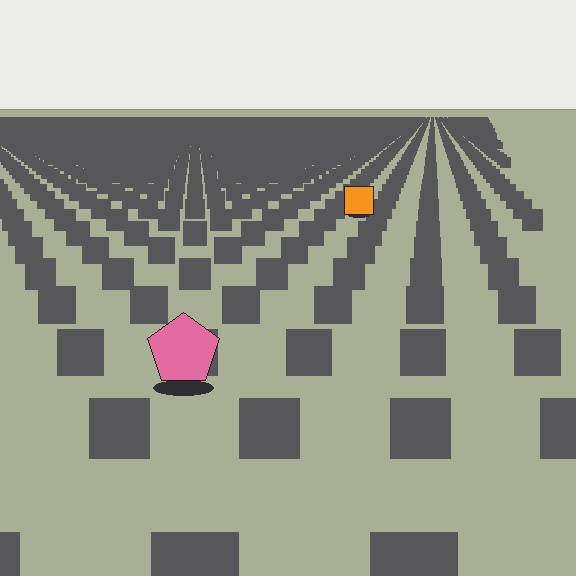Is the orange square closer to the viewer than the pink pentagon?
No. The pink pentagon is closer — you can tell from the texture gradient: the ground texture is coarser near it.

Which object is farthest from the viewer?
The orange square is farthest from the viewer. It appears smaller and the ground texture around it is denser.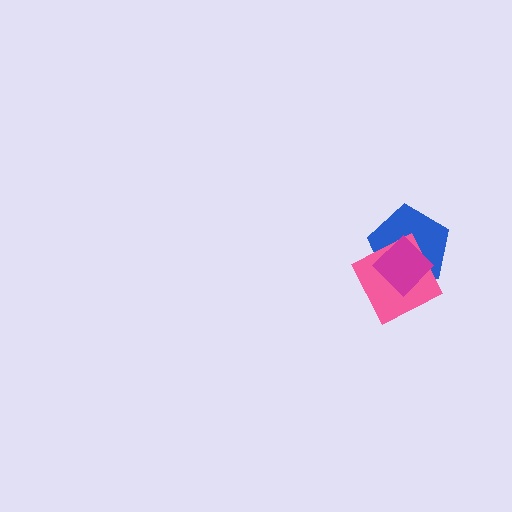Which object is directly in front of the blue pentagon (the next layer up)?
The pink square is directly in front of the blue pentagon.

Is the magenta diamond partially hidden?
No, no other shape covers it.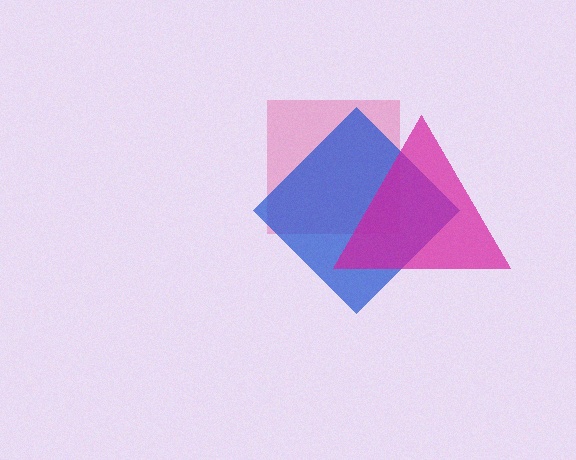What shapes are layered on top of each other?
The layered shapes are: a pink square, a blue diamond, a magenta triangle.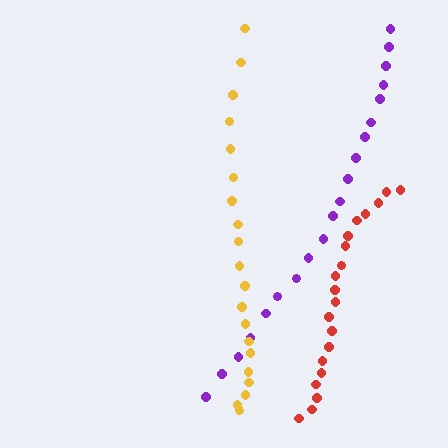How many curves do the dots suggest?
There are 3 distinct paths.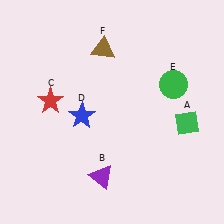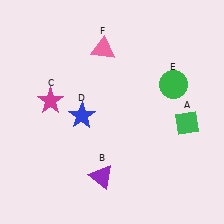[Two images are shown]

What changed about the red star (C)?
In Image 1, C is red. In Image 2, it changed to magenta.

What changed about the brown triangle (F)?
In Image 1, F is brown. In Image 2, it changed to pink.